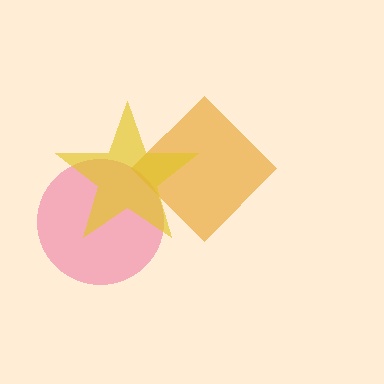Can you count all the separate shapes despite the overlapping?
Yes, there are 3 separate shapes.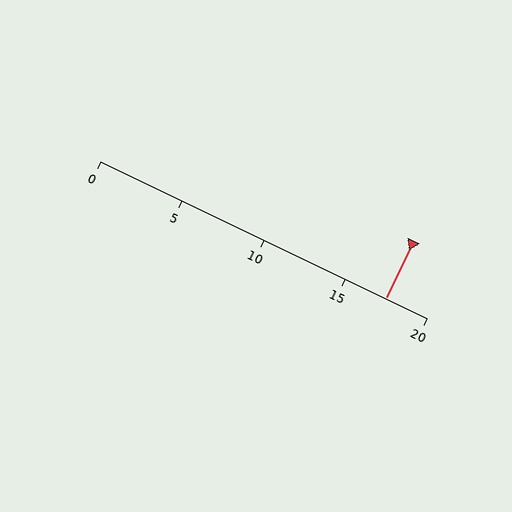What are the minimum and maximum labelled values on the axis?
The axis runs from 0 to 20.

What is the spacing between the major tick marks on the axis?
The major ticks are spaced 5 apart.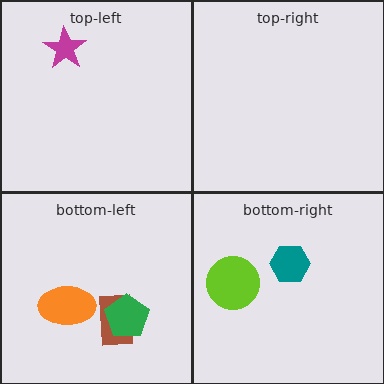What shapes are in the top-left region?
The magenta star.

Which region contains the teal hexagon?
The bottom-right region.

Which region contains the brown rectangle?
The bottom-left region.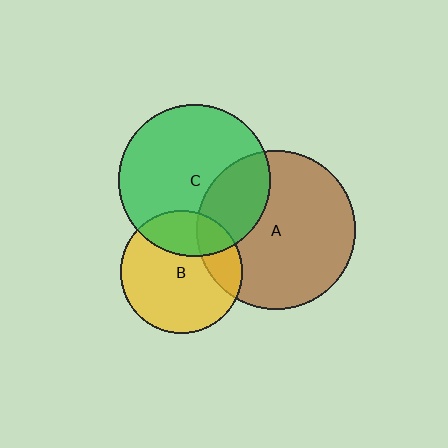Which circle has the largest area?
Circle A (brown).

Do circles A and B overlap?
Yes.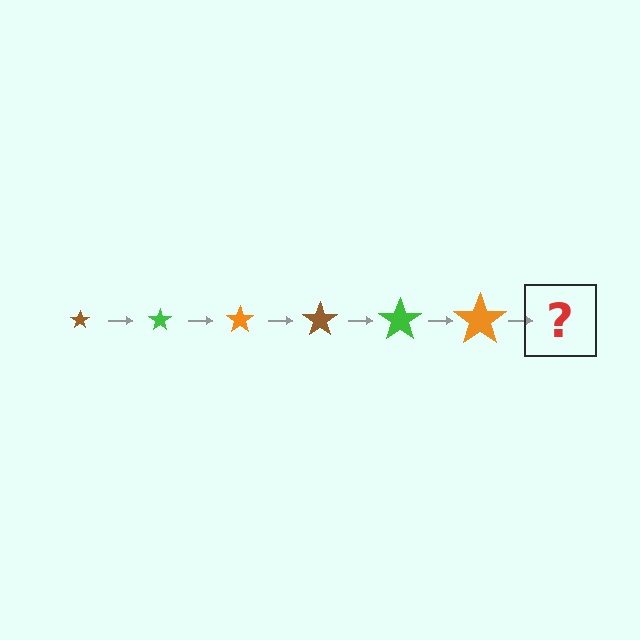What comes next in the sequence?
The next element should be a brown star, larger than the previous one.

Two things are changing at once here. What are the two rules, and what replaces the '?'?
The two rules are that the star grows larger each step and the color cycles through brown, green, and orange. The '?' should be a brown star, larger than the previous one.